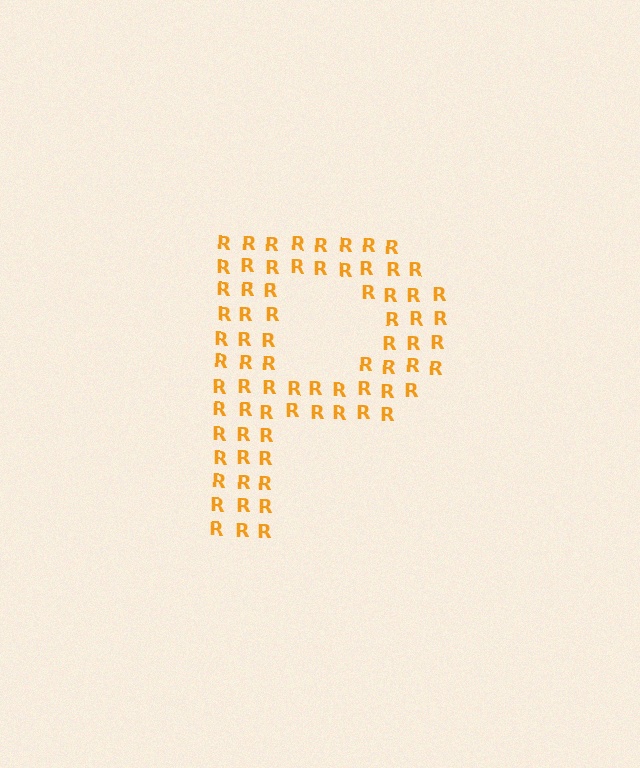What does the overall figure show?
The overall figure shows the letter P.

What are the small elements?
The small elements are letter R's.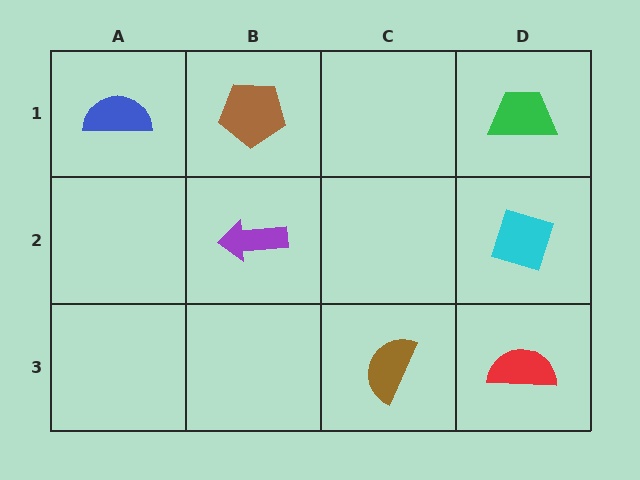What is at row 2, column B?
A purple arrow.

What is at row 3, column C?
A brown semicircle.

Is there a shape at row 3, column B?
No, that cell is empty.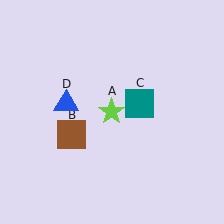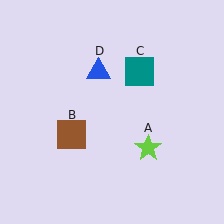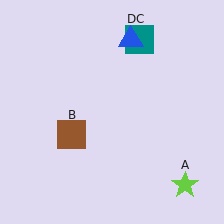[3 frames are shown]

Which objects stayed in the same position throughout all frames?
Brown square (object B) remained stationary.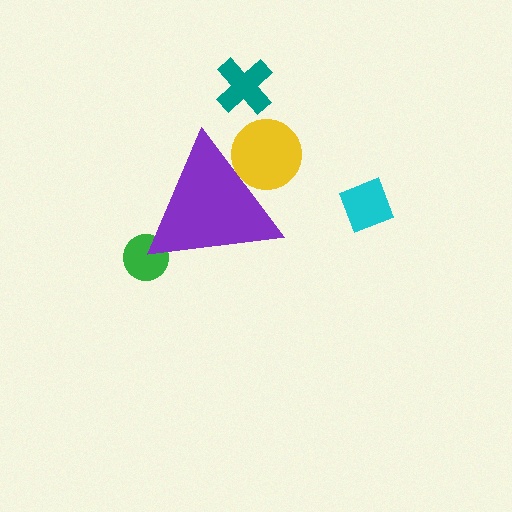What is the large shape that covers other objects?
A purple triangle.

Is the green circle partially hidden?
Yes, the green circle is partially hidden behind the purple triangle.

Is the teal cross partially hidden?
No, the teal cross is fully visible.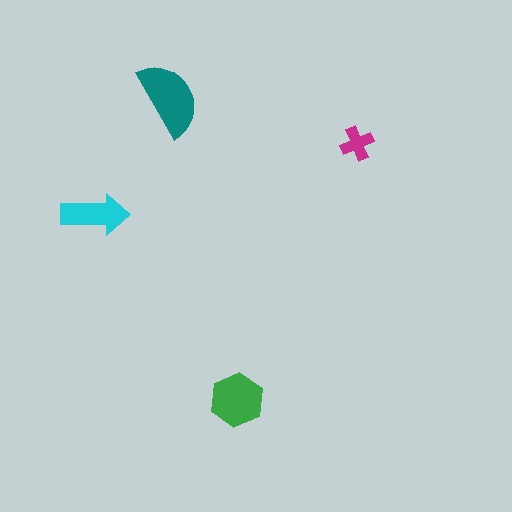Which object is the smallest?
The magenta cross.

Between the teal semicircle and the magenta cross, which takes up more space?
The teal semicircle.